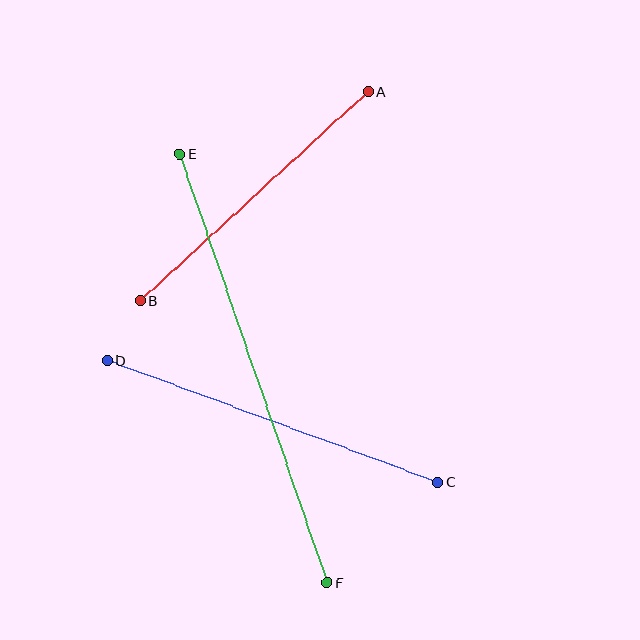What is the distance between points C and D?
The distance is approximately 352 pixels.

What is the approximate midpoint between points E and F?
The midpoint is at approximately (253, 368) pixels.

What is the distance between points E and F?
The distance is approximately 453 pixels.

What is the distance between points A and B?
The distance is approximately 309 pixels.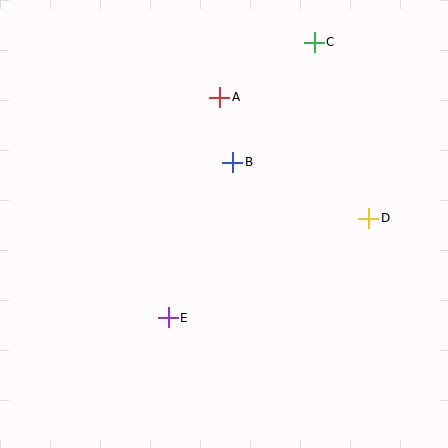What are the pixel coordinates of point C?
Point C is at (314, 42).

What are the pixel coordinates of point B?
Point B is at (233, 162).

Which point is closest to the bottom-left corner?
Point E is closest to the bottom-left corner.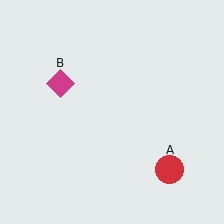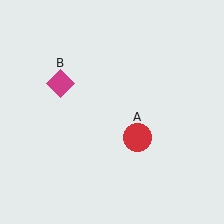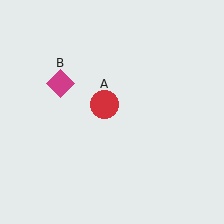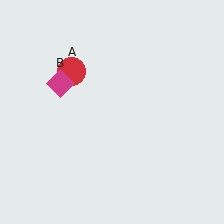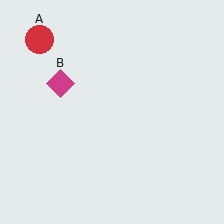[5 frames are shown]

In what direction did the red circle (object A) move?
The red circle (object A) moved up and to the left.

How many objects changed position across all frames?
1 object changed position: red circle (object A).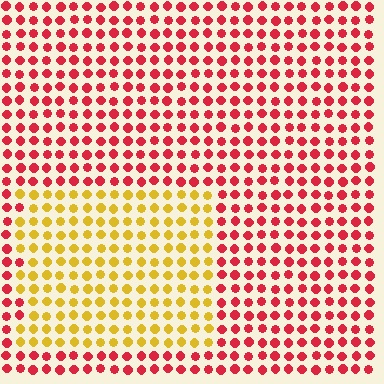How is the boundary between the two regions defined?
The boundary is defined purely by a slight shift in hue (about 58 degrees). Spacing, size, and orientation are identical on both sides.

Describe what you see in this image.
The image is filled with small red elements in a uniform arrangement. A rectangle-shaped region is visible where the elements are tinted to a slightly different hue, forming a subtle color boundary.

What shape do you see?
I see a rectangle.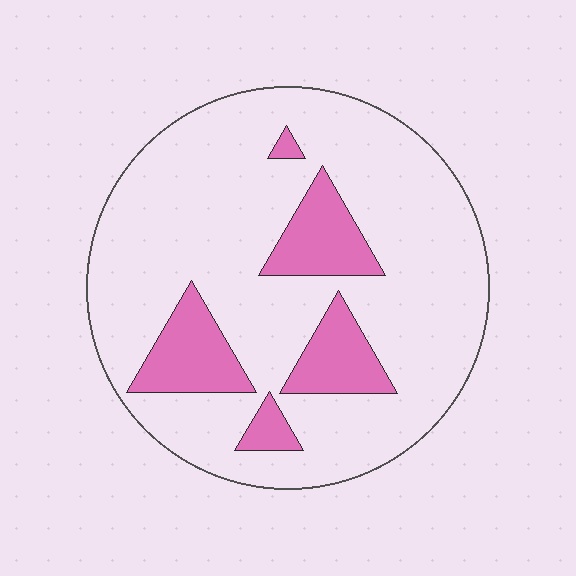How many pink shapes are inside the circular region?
5.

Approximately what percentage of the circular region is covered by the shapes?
Approximately 20%.